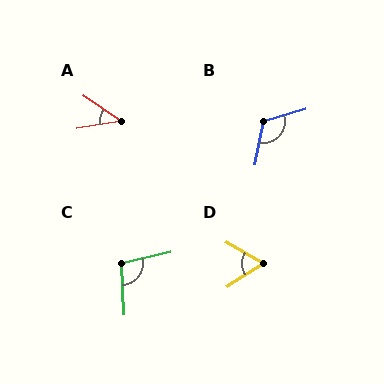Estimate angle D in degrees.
Approximately 63 degrees.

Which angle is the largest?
B, at approximately 116 degrees.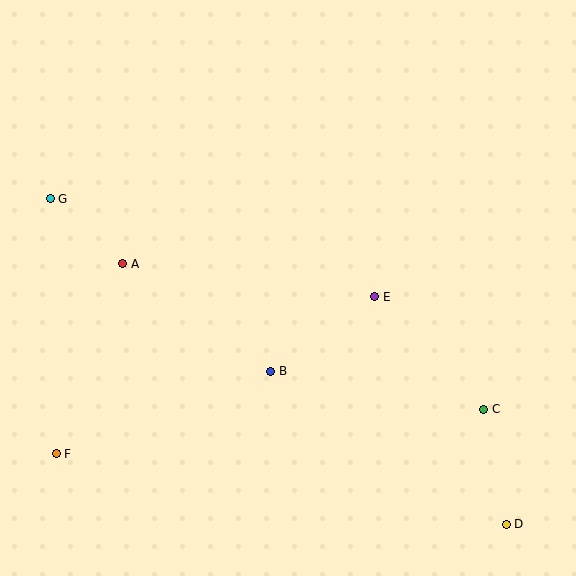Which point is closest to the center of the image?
Point B at (271, 371) is closest to the center.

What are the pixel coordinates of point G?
Point G is at (50, 199).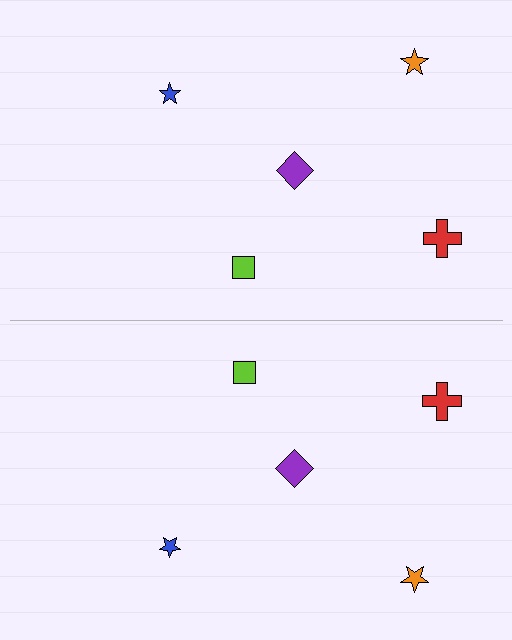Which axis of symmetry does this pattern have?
The pattern has a horizontal axis of symmetry running through the center of the image.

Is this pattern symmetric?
Yes, this pattern has bilateral (reflection) symmetry.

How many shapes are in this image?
There are 10 shapes in this image.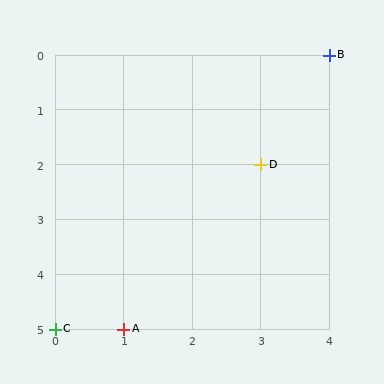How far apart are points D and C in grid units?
Points D and C are 3 columns and 3 rows apart (about 4.2 grid units diagonally).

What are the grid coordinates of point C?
Point C is at grid coordinates (0, 5).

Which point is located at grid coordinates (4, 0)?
Point B is at (4, 0).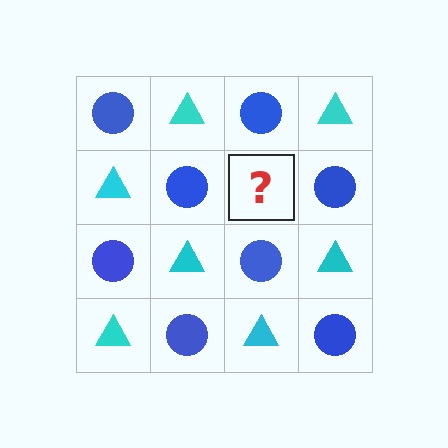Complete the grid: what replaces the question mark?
The question mark should be replaced with a cyan triangle.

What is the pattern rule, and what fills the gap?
The rule is that it alternates blue circle and cyan triangle in a checkerboard pattern. The gap should be filled with a cyan triangle.